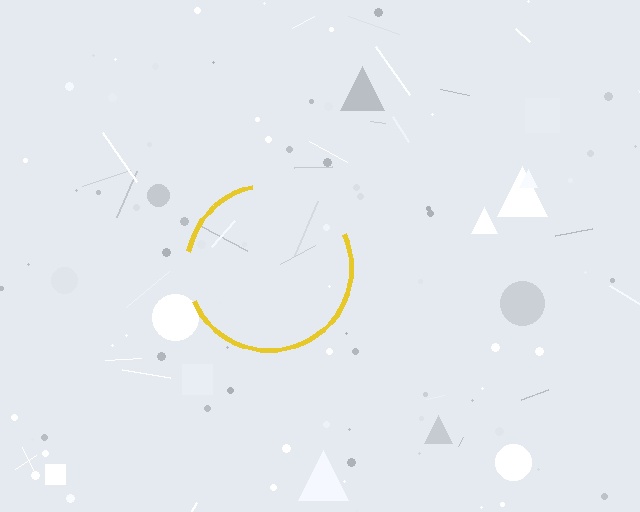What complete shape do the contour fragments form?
The contour fragments form a circle.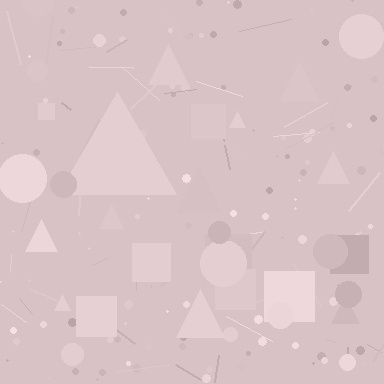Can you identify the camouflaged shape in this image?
The camouflaged shape is a triangle.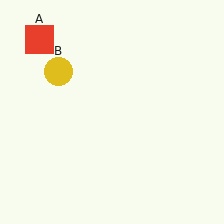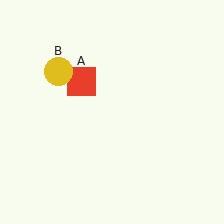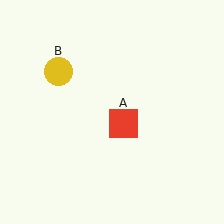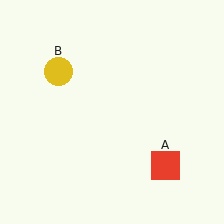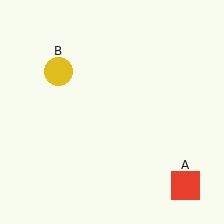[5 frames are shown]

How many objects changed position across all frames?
1 object changed position: red square (object A).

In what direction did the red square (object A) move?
The red square (object A) moved down and to the right.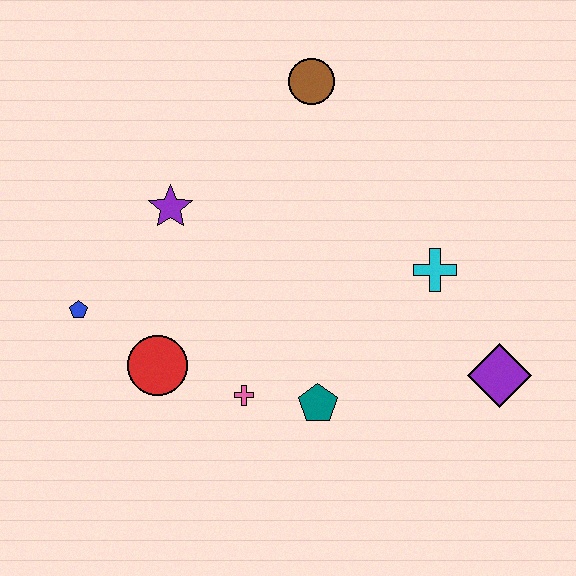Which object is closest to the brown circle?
The purple star is closest to the brown circle.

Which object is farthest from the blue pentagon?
The purple diamond is farthest from the blue pentagon.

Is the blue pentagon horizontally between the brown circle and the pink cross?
No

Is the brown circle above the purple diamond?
Yes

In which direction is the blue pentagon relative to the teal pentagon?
The blue pentagon is to the left of the teal pentagon.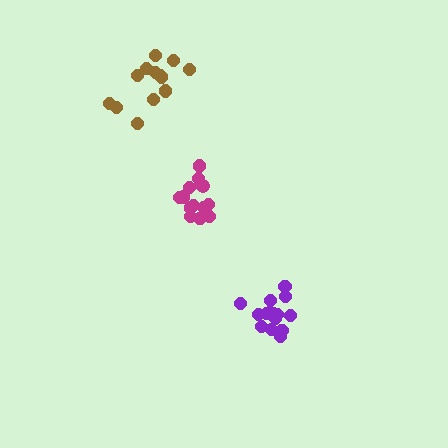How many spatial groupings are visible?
There are 3 spatial groupings.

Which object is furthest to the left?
The brown cluster is leftmost.